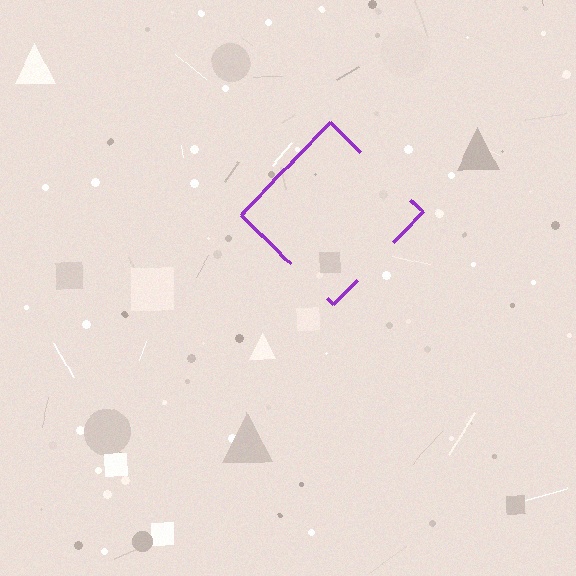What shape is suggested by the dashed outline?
The dashed outline suggests a diamond.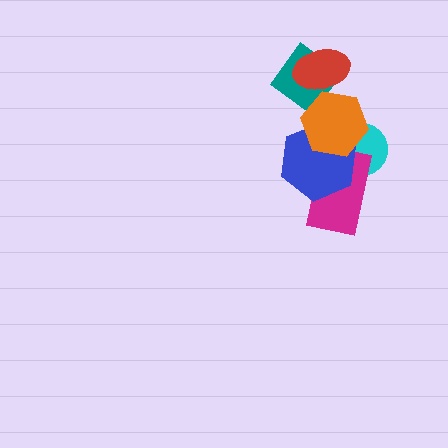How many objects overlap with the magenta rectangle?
3 objects overlap with the magenta rectangle.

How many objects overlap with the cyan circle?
3 objects overlap with the cyan circle.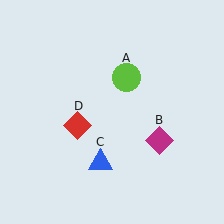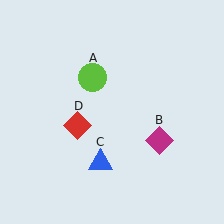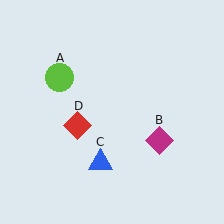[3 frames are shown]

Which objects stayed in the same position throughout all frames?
Magenta diamond (object B) and blue triangle (object C) and red diamond (object D) remained stationary.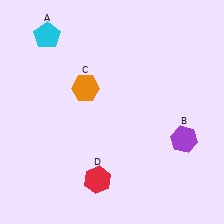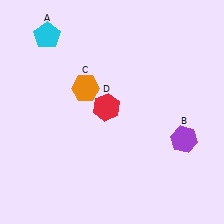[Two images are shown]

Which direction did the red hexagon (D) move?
The red hexagon (D) moved up.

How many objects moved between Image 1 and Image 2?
1 object moved between the two images.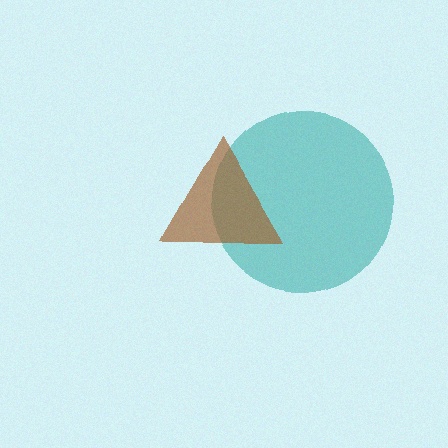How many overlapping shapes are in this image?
There are 2 overlapping shapes in the image.